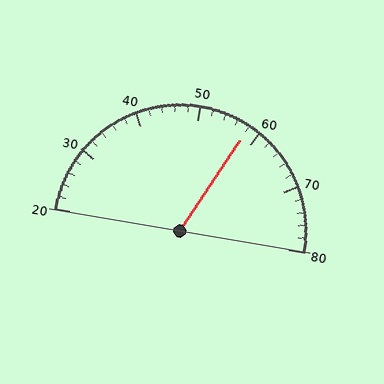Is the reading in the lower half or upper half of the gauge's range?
The reading is in the upper half of the range (20 to 80).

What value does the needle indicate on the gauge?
The needle indicates approximately 58.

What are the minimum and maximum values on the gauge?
The gauge ranges from 20 to 80.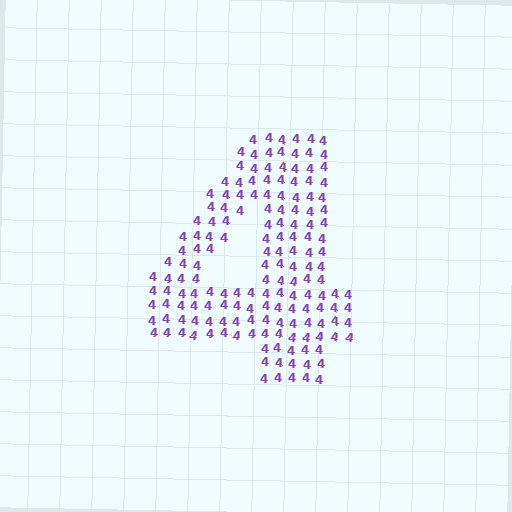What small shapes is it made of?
It is made of small digit 4's.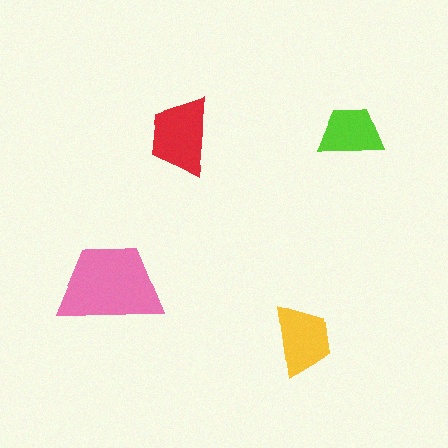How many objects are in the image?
There are 4 objects in the image.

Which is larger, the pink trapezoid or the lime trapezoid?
The pink one.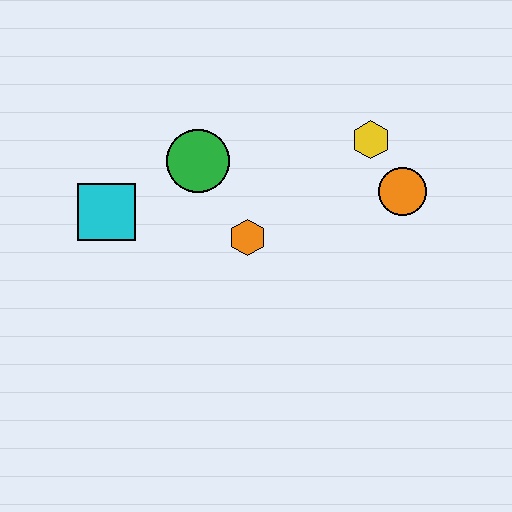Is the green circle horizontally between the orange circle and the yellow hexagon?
No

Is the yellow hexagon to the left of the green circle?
No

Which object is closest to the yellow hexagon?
The orange circle is closest to the yellow hexagon.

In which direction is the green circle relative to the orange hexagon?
The green circle is above the orange hexagon.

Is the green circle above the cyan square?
Yes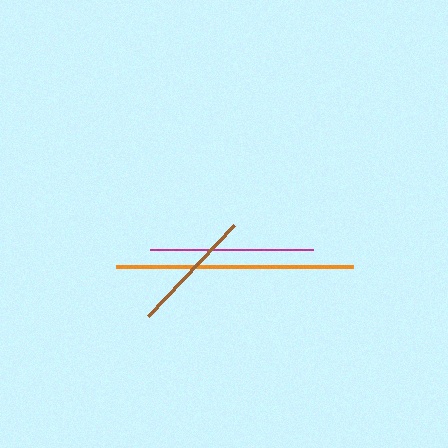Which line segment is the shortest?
The brown line is the shortest at approximately 125 pixels.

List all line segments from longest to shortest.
From longest to shortest: orange, magenta, brown.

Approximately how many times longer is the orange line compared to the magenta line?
The orange line is approximately 1.5 times the length of the magenta line.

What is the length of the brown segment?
The brown segment is approximately 125 pixels long.